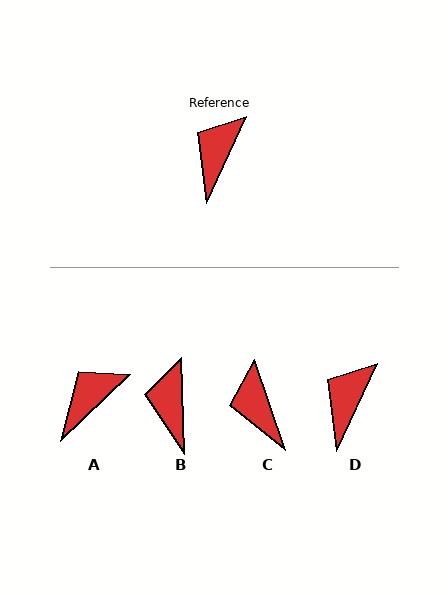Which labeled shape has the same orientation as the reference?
D.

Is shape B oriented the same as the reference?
No, it is off by about 27 degrees.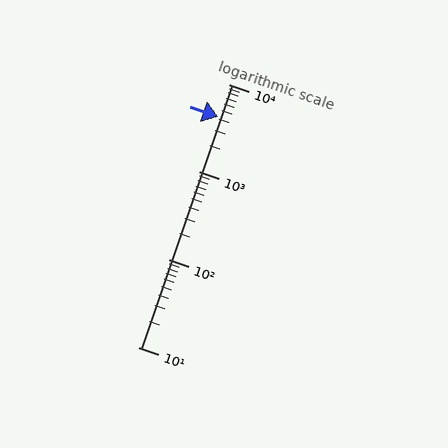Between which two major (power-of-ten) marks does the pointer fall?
The pointer is between 1000 and 10000.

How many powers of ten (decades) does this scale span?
The scale spans 3 decades, from 10 to 10000.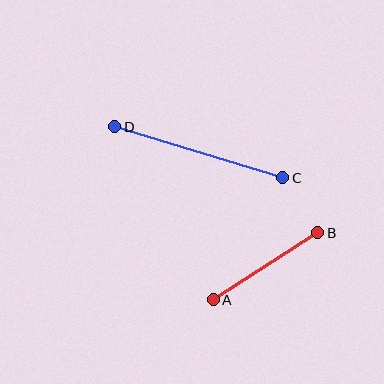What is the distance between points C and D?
The distance is approximately 176 pixels.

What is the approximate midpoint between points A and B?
The midpoint is at approximately (266, 266) pixels.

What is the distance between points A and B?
The distance is approximately 124 pixels.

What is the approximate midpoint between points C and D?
The midpoint is at approximately (199, 152) pixels.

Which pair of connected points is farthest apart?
Points C and D are farthest apart.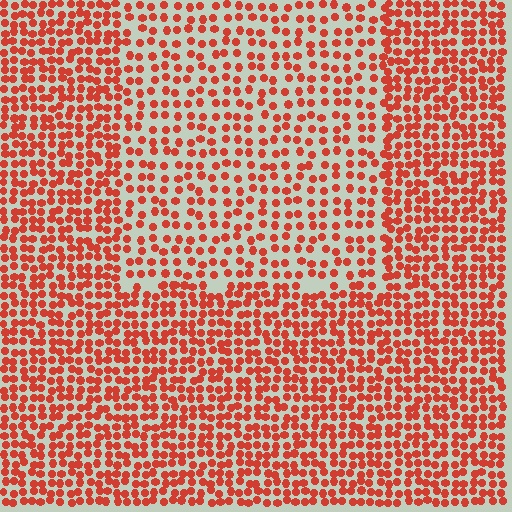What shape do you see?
I see a rectangle.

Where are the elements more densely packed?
The elements are more densely packed outside the rectangle boundary.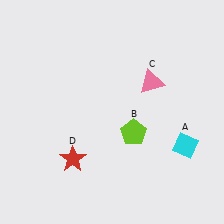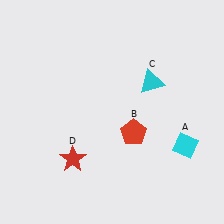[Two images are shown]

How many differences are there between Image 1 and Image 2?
There are 2 differences between the two images.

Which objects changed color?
B changed from lime to red. C changed from pink to cyan.